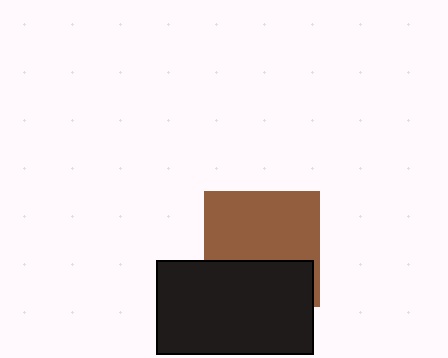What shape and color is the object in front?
The object in front is a black rectangle.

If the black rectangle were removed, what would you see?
You would see the complete brown square.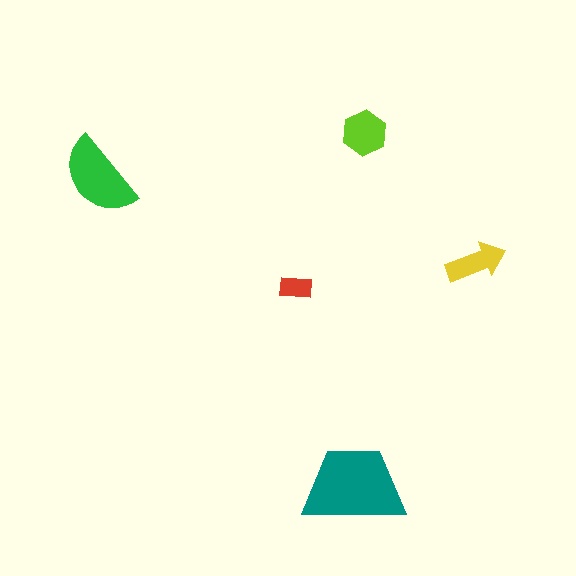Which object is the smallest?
The red rectangle.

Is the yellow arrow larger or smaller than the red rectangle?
Larger.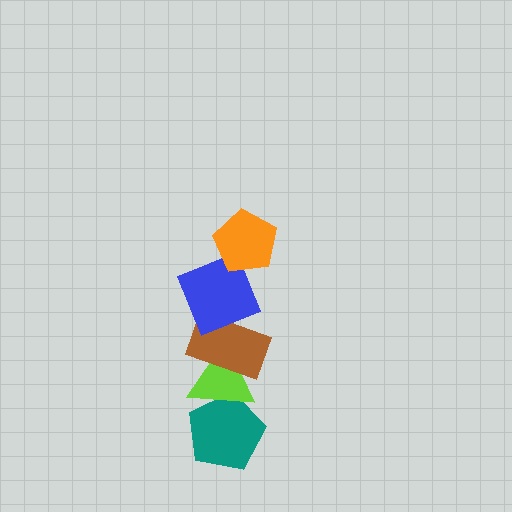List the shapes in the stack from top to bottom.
From top to bottom: the orange pentagon, the blue square, the brown rectangle, the lime triangle, the teal pentagon.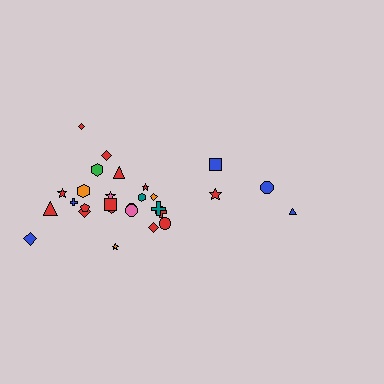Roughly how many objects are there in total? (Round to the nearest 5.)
Roughly 30 objects in total.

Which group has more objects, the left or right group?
The left group.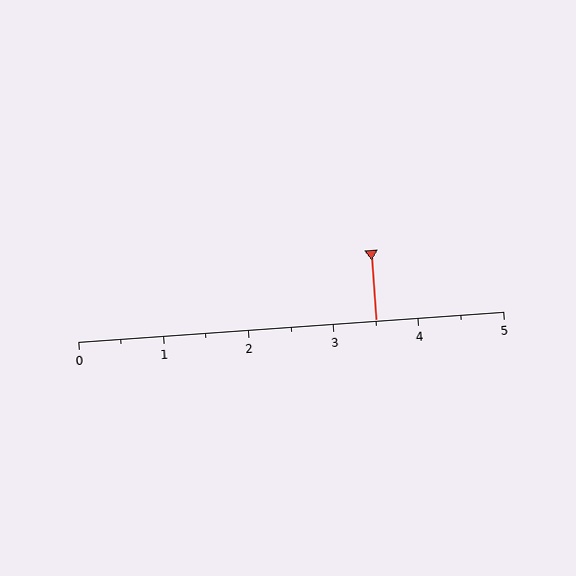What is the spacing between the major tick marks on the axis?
The major ticks are spaced 1 apart.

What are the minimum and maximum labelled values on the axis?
The axis runs from 0 to 5.